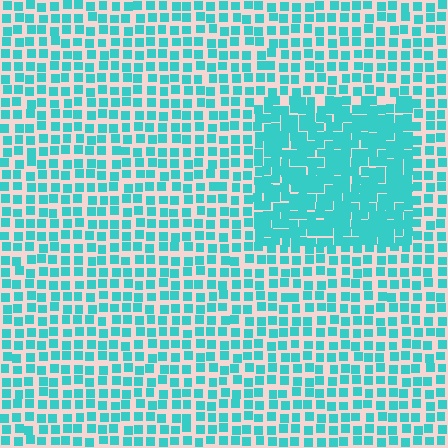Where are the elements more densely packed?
The elements are more densely packed inside the rectangle boundary.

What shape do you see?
I see a rectangle.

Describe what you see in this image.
The image contains small cyan elements arranged at two different densities. A rectangle-shaped region is visible where the elements are more densely packed than the surrounding area.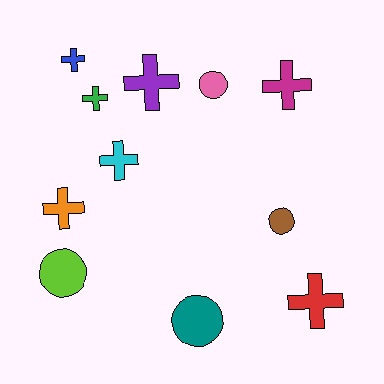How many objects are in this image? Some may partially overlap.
There are 11 objects.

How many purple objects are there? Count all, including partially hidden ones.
There is 1 purple object.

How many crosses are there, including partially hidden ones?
There are 7 crosses.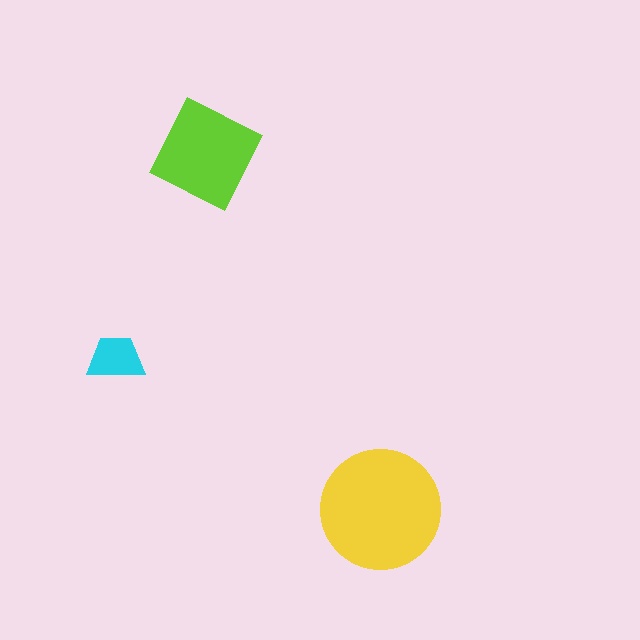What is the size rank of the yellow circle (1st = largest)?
1st.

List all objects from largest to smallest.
The yellow circle, the lime square, the cyan trapezoid.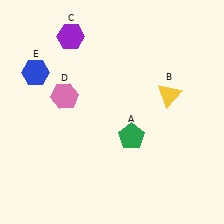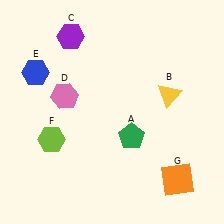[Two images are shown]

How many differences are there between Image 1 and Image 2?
There are 2 differences between the two images.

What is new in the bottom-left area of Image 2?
A lime hexagon (F) was added in the bottom-left area of Image 2.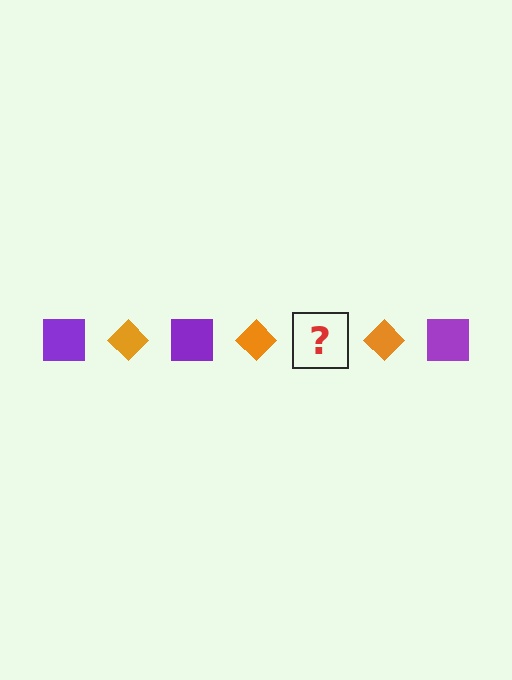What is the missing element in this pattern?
The missing element is a purple square.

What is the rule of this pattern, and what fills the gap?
The rule is that the pattern alternates between purple square and orange diamond. The gap should be filled with a purple square.